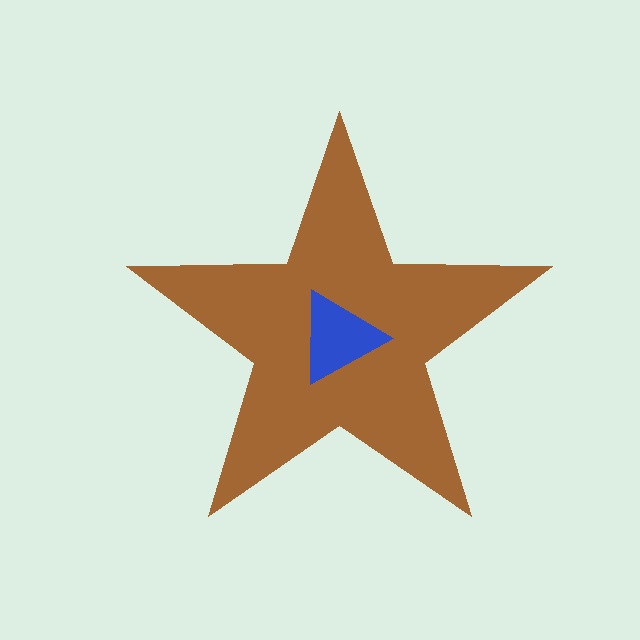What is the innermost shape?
The blue triangle.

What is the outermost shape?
The brown star.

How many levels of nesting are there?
2.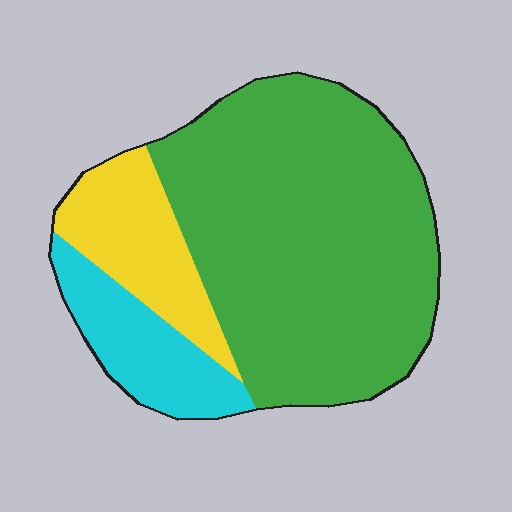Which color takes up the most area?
Green, at roughly 70%.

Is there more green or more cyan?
Green.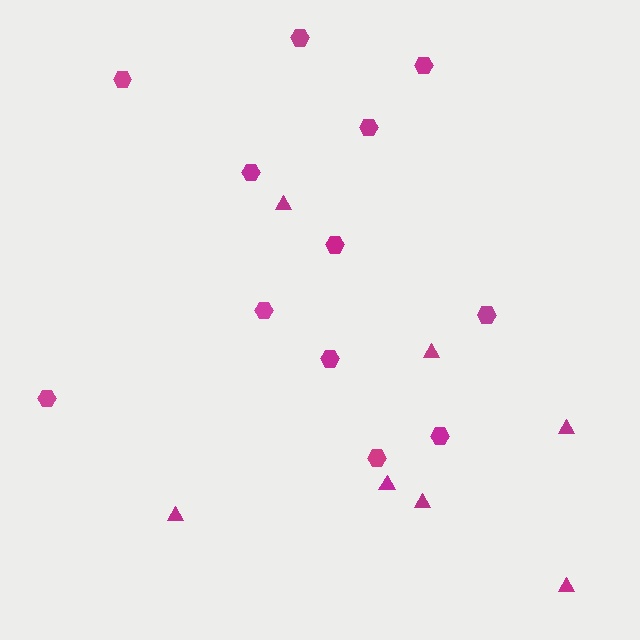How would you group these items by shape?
There are 2 groups: one group of hexagons (12) and one group of triangles (7).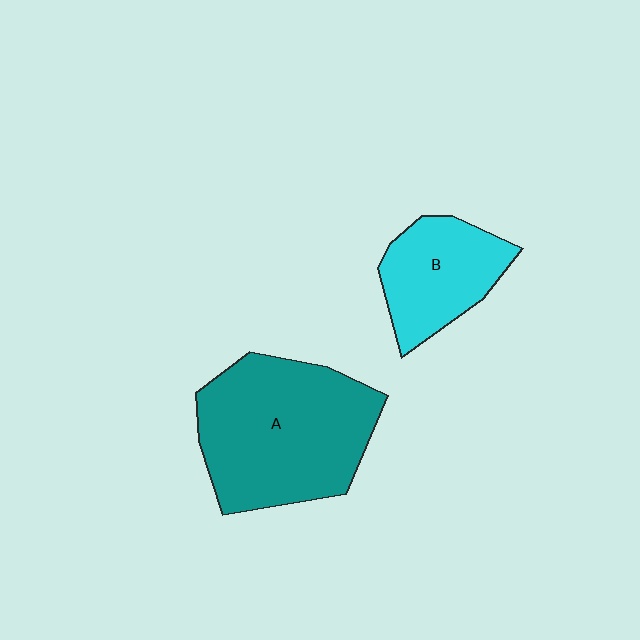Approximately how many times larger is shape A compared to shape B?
Approximately 1.9 times.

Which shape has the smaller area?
Shape B (cyan).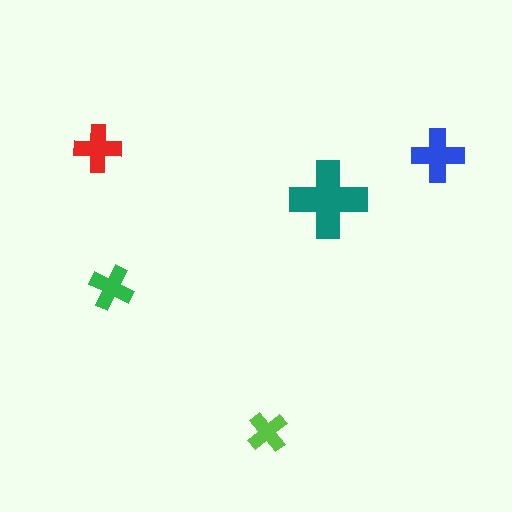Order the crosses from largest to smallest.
the teal one, the blue one, the red one, the green one, the lime one.